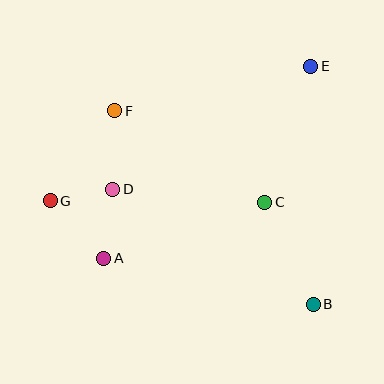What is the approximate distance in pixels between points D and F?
The distance between D and F is approximately 78 pixels.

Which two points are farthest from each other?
Points E and G are farthest from each other.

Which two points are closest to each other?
Points D and G are closest to each other.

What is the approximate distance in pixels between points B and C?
The distance between B and C is approximately 113 pixels.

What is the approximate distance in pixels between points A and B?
The distance between A and B is approximately 214 pixels.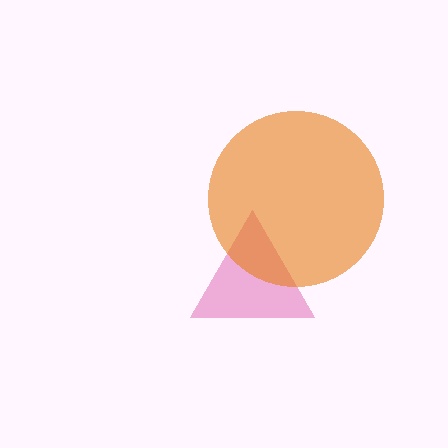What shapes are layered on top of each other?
The layered shapes are: a pink triangle, an orange circle.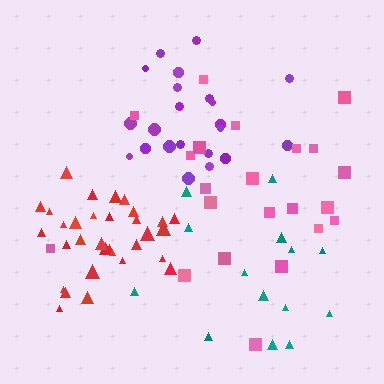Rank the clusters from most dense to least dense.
red, purple, pink, teal.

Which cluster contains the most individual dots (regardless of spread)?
Red (33).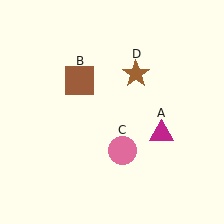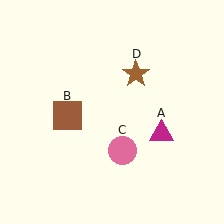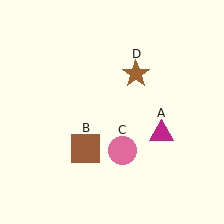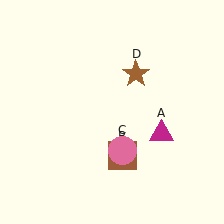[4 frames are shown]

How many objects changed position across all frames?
1 object changed position: brown square (object B).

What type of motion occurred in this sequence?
The brown square (object B) rotated counterclockwise around the center of the scene.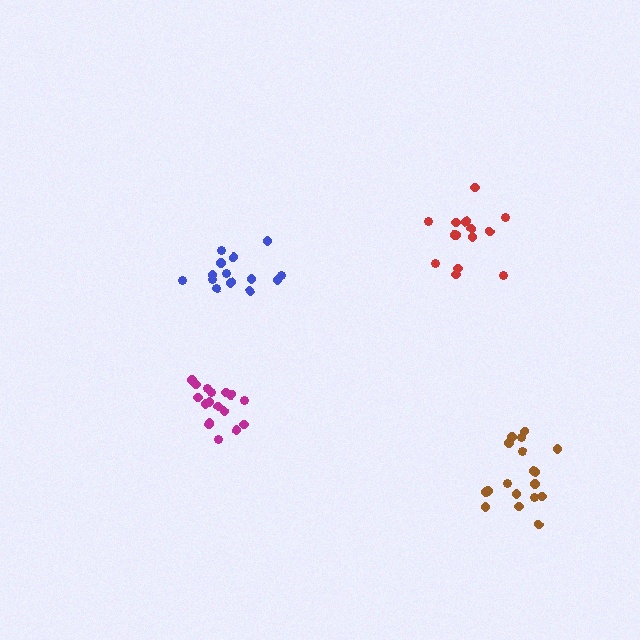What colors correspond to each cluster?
The clusters are colored: blue, magenta, red, brown.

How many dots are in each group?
Group 1: 14 dots, Group 2: 17 dots, Group 3: 14 dots, Group 4: 18 dots (63 total).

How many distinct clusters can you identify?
There are 4 distinct clusters.